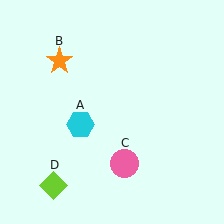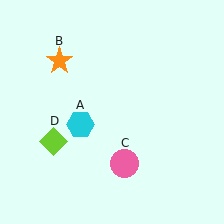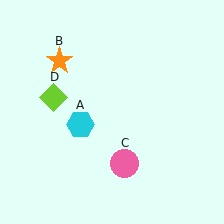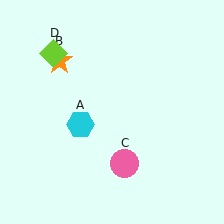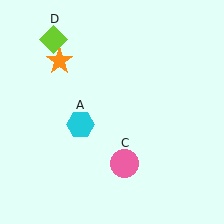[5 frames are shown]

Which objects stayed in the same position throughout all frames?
Cyan hexagon (object A) and orange star (object B) and pink circle (object C) remained stationary.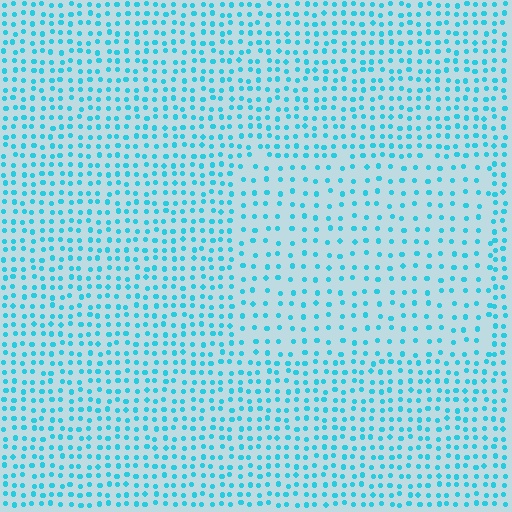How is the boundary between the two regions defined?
The boundary is defined by a change in element density (approximately 1.7x ratio). All elements are the same color, size, and shape.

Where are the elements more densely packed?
The elements are more densely packed outside the rectangle boundary.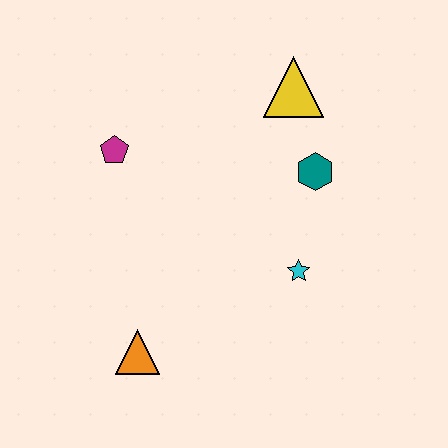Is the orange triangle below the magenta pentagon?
Yes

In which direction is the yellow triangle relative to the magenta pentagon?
The yellow triangle is to the right of the magenta pentagon.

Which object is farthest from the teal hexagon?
The orange triangle is farthest from the teal hexagon.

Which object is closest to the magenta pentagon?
The yellow triangle is closest to the magenta pentagon.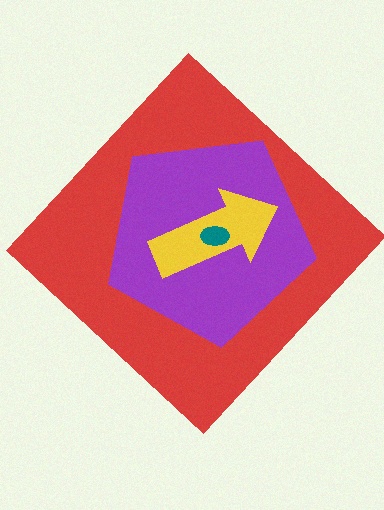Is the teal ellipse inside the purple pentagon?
Yes.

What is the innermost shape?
The teal ellipse.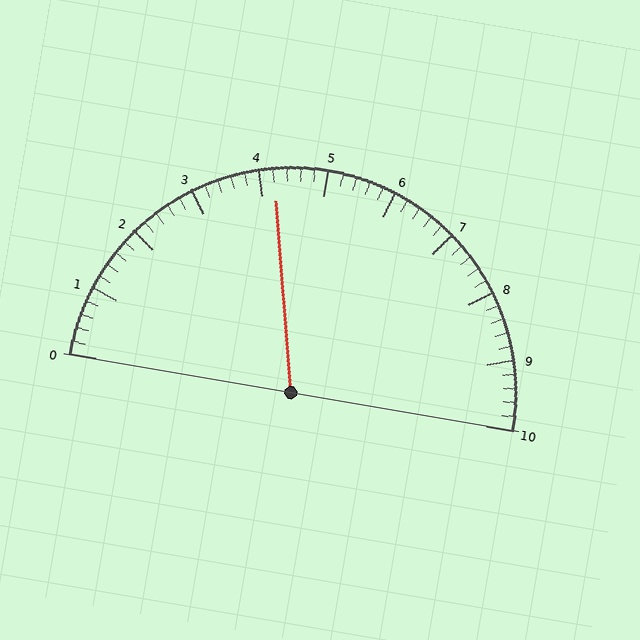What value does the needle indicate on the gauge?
The needle indicates approximately 4.2.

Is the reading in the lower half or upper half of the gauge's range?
The reading is in the lower half of the range (0 to 10).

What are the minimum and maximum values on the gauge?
The gauge ranges from 0 to 10.